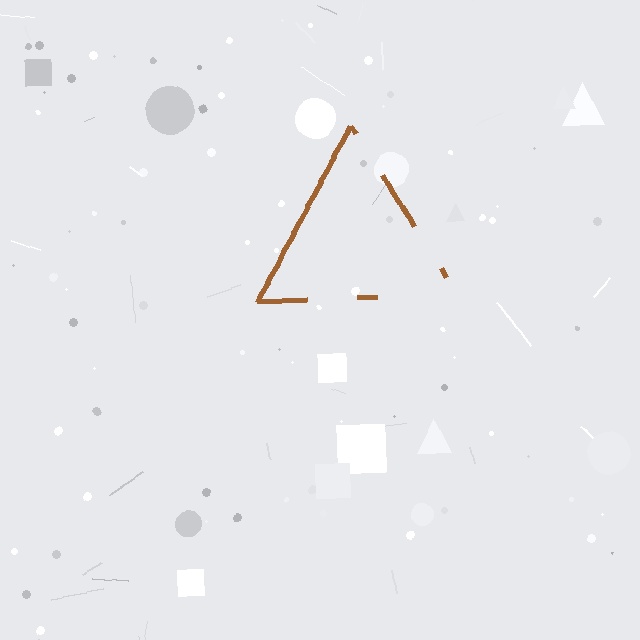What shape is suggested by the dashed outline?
The dashed outline suggests a triangle.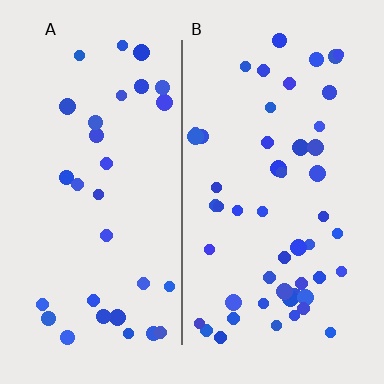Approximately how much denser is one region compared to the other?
Approximately 1.6× — region B over region A.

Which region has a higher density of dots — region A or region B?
B (the right).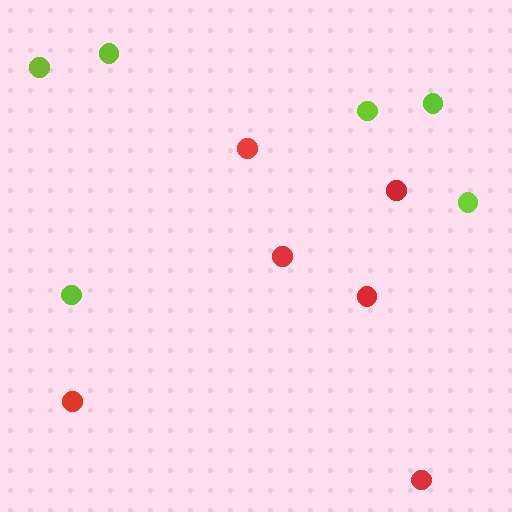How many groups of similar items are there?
There are 2 groups: one group of red circles (6) and one group of lime circles (6).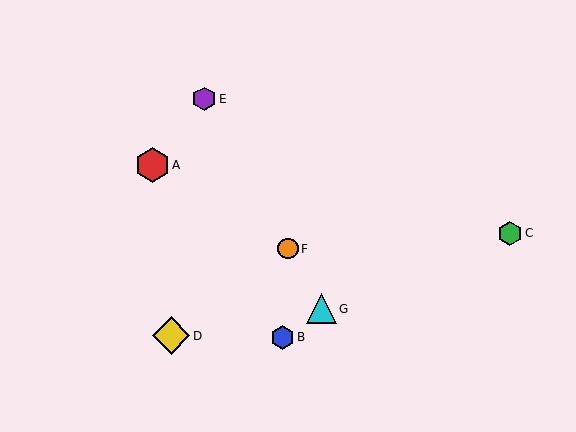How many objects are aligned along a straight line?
3 objects (E, F, G) are aligned along a straight line.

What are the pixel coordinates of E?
Object E is at (204, 99).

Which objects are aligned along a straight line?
Objects E, F, G are aligned along a straight line.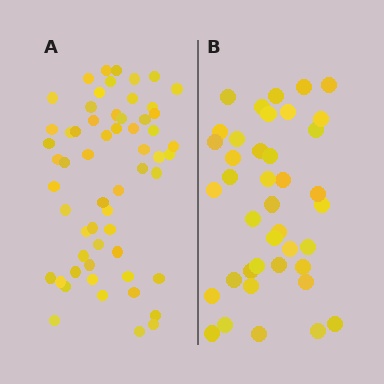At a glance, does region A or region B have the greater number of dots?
Region A (the left region) has more dots.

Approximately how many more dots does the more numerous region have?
Region A has approximately 20 more dots than region B.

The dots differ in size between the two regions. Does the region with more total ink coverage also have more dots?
No. Region B has more total ink coverage because its dots are larger, but region A actually contains more individual dots. Total area can be misleading — the number of items is what matters here.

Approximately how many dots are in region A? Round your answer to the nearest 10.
About 60 dots. (The exact count is 59, which rounds to 60.)